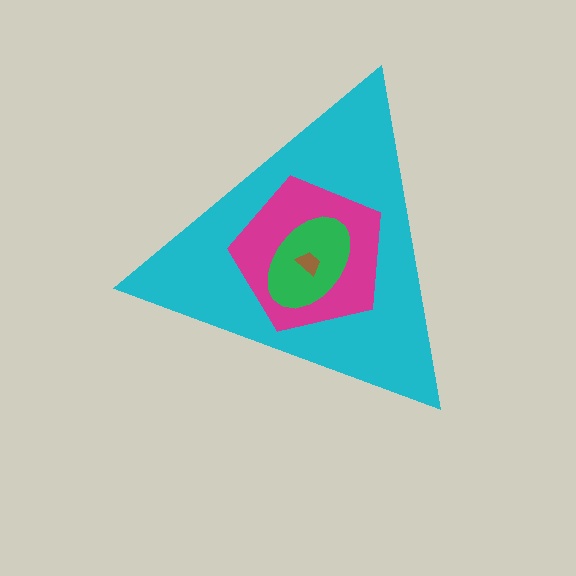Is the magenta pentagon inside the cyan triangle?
Yes.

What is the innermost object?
The brown trapezoid.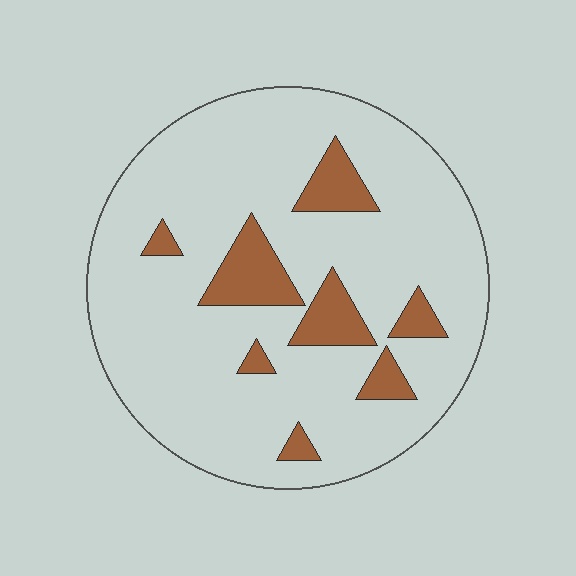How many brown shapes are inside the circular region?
8.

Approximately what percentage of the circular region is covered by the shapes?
Approximately 15%.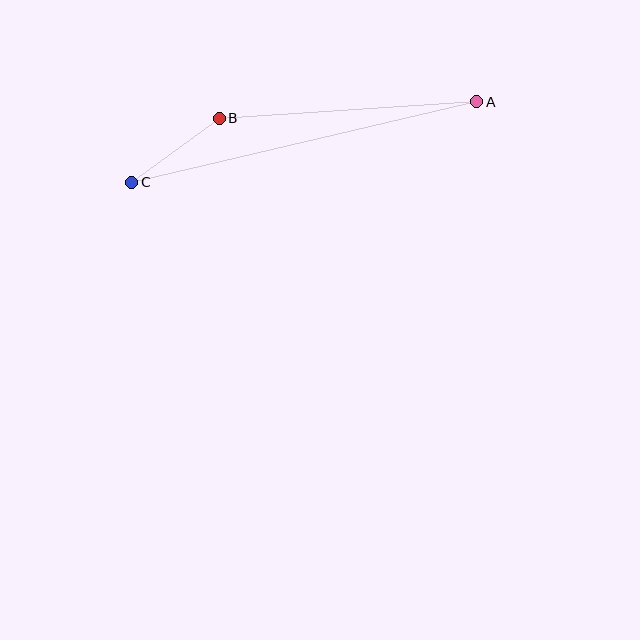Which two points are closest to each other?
Points B and C are closest to each other.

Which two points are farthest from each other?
Points A and C are farthest from each other.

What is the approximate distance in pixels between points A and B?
The distance between A and B is approximately 258 pixels.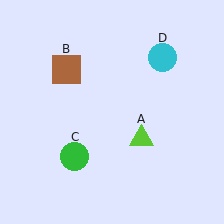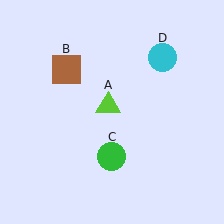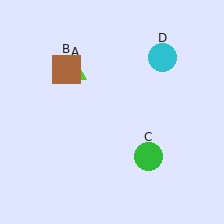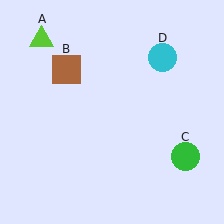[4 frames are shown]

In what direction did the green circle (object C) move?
The green circle (object C) moved right.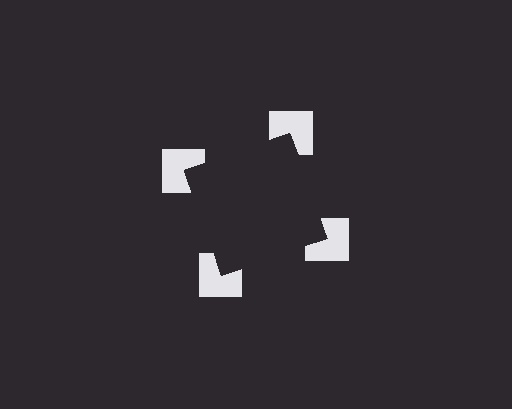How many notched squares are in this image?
There are 4 — one at each vertex of the illusory square.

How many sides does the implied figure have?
4 sides.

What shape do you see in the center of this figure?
An illusory square — its edges are inferred from the aligned wedge cuts in the notched squares, not physically drawn.